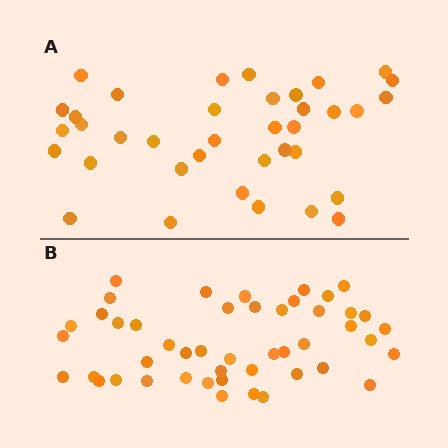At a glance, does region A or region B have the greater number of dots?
Region B (the bottom region) has more dots.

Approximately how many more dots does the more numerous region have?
Region B has roughly 10 or so more dots than region A.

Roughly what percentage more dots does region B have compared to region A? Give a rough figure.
About 25% more.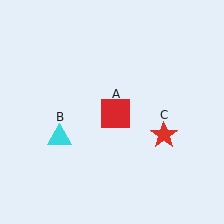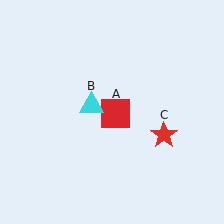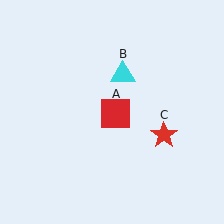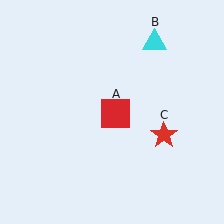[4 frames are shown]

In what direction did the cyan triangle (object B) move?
The cyan triangle (object B) moved up and to the right.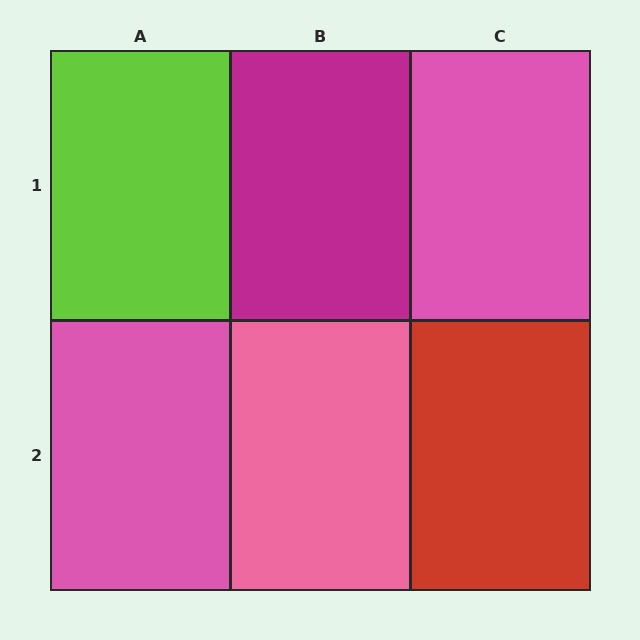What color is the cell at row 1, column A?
Lime.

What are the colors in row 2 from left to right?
Pink, pink, red.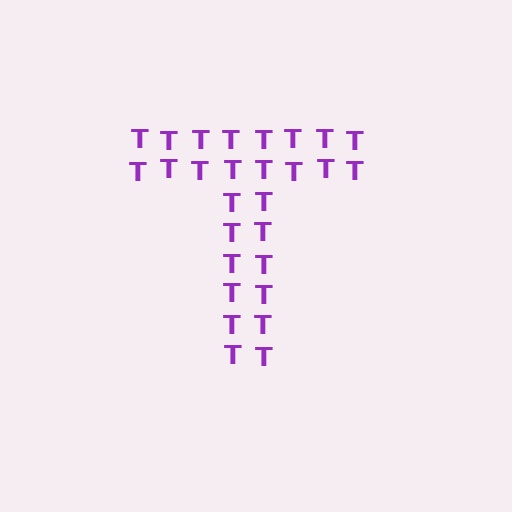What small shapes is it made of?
It is made of small letter T's.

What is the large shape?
The large shape is the letter T.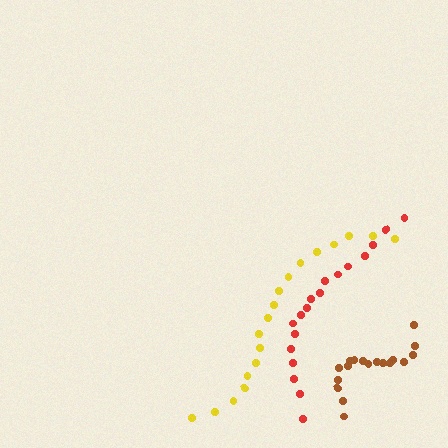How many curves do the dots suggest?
There are 3 distinct paths.